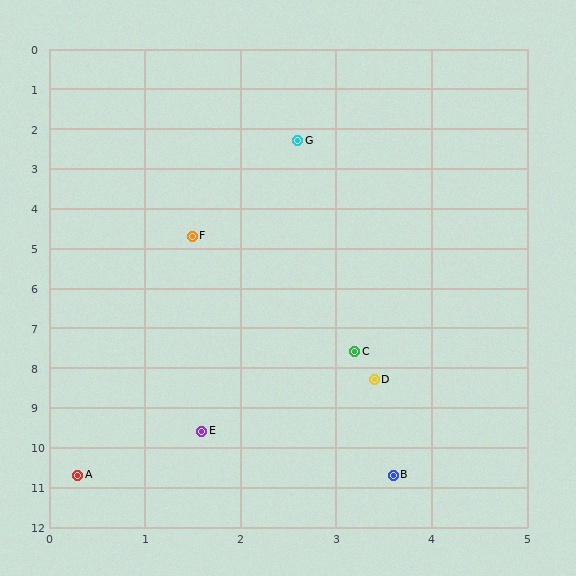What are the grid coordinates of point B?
Point B is at approximately (3.6, 10.7).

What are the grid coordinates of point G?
Point G is at approximately (2.6, 2.3).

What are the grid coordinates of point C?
Point C is at approximately (3.2, 7.6).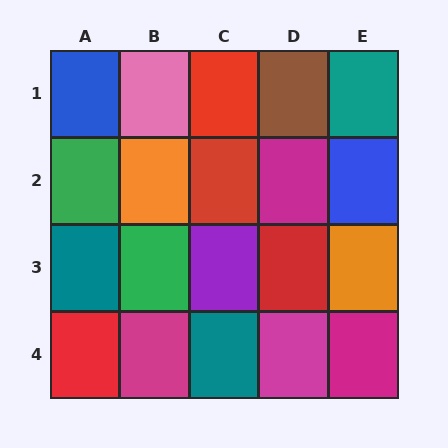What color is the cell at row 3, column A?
Teal.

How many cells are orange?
2 cells are orange.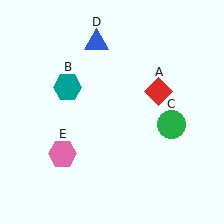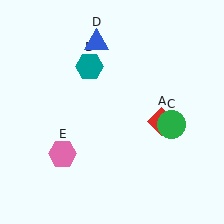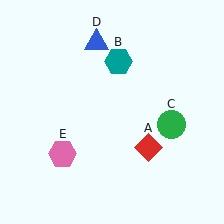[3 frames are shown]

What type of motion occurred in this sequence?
The red diamond (object A), teal hexagon (object B) rotated clockwise around the center of the scene.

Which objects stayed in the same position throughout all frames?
Green circle (object C) and blue triangle (object D) and pink hexagon (object E) remained stationary.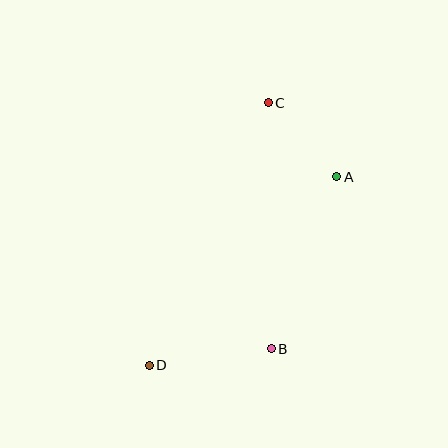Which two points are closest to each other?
Points A and C are closest to each other.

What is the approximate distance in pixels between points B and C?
The distance between B and C is approximately 246 pixels.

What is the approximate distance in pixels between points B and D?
The distance between B and D is approximately 123 pixels.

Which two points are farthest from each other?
Points C and D are farthest from each other.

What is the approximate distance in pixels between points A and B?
The distance between A and B is approximately 184 pixels.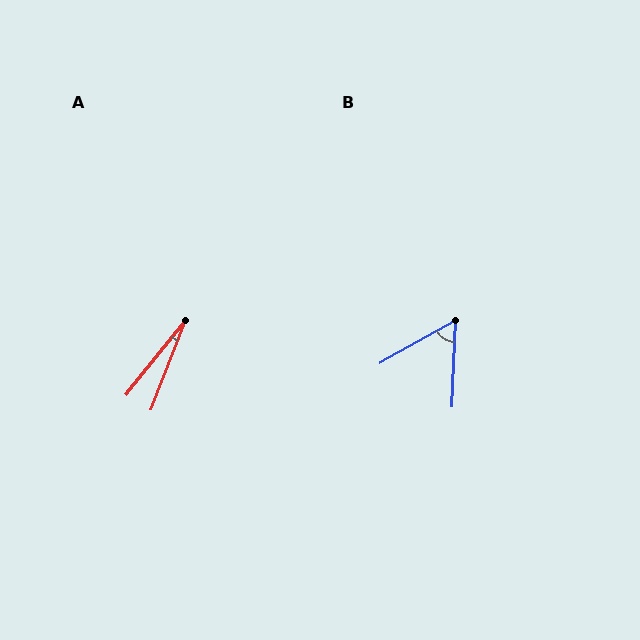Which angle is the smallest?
A, at approximately 17 degrees.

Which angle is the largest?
B, at approximately 58 degrees.